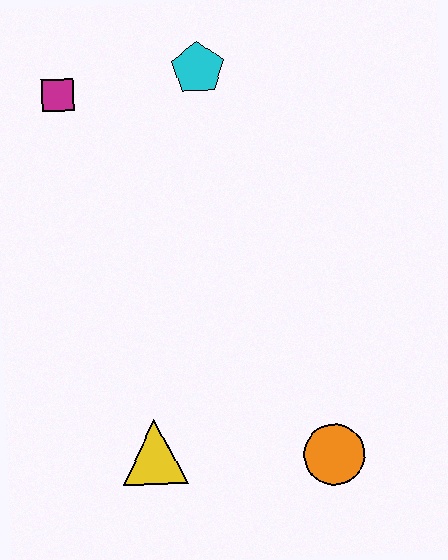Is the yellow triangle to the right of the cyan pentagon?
No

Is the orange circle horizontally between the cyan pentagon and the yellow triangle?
No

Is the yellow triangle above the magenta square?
No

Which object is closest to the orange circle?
The yellow triangle is closest to the orange circle.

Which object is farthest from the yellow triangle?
The cyan pentagon is farthest from the yellow triangle.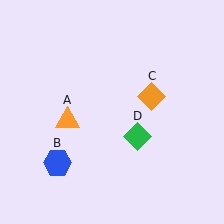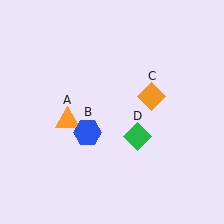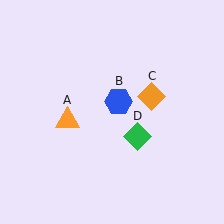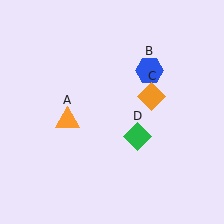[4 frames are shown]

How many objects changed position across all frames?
1 object changed position: blue hexagon (object B).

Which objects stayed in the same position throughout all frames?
Orange triangle (object A) and orange diamond (object C) and green diamond (object D) remained stationary.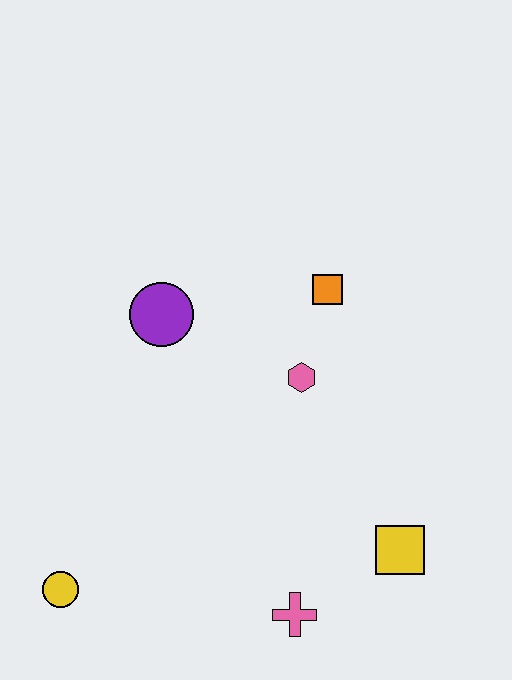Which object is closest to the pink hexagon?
The orange square is closest to the pink hexagon.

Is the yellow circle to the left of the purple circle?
Yes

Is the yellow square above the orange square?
No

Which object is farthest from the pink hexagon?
The yellow circle is farthest from the pink hexagon.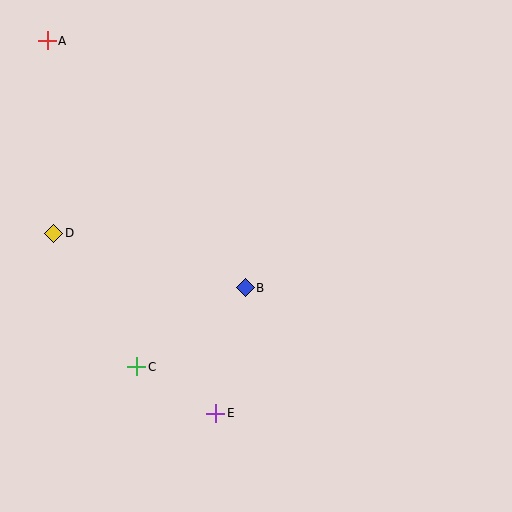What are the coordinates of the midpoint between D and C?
The midpoint between D and C is at (95, 300).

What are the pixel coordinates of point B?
Point B is at (245, 288).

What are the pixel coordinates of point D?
Point D is at (54, 233).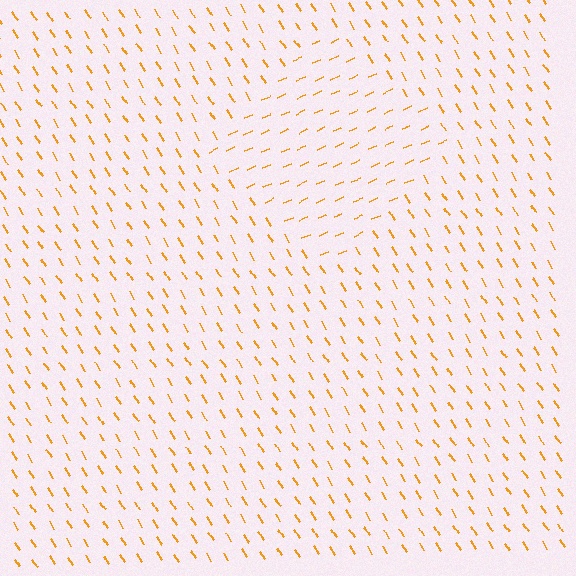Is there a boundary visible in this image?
Yes, there is a texture boundary formed by a change in line orientation.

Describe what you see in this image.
The image is filled with small orange line segments. A diamond region in the image has lines oriented differently from the surrounding lines, creating a visible texture boundary.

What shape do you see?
I see a diamond.